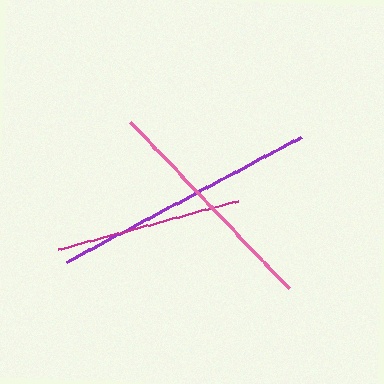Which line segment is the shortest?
The magenta line is the shortest at approximately 187 pixels.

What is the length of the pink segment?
The pink segment is approximately 230 pixels long.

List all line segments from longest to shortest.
From longest to shortest: purple, pink, magenta.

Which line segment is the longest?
The purple line is the longest at approximately 266 pixels.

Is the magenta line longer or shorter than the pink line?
The pink line is longer than the magenta line.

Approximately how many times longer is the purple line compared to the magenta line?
The purple line is approximately 1.4 times the length of the magenta line.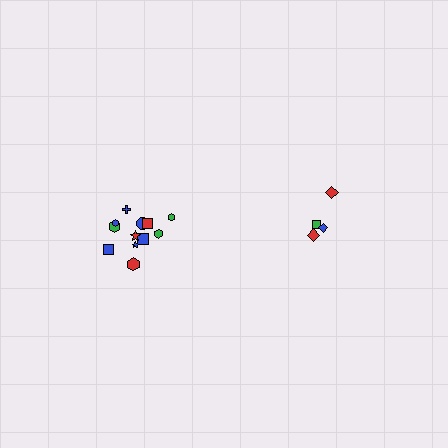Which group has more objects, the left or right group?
The left group.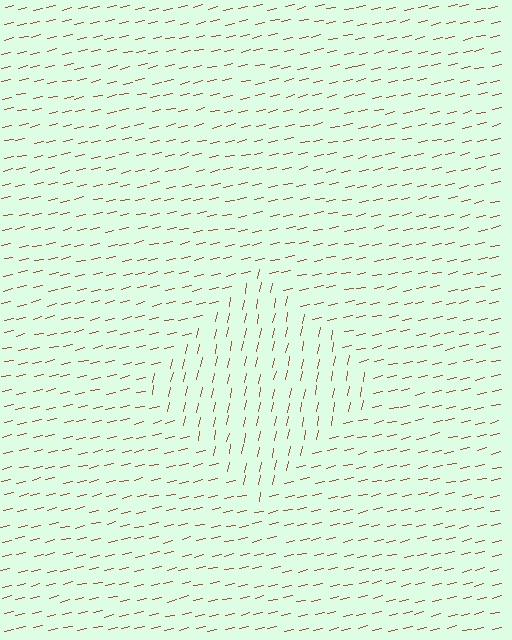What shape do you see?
I see a diamond.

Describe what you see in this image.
The image is filled with small brown line segments. A diamond region in the image has lines oriented differently from the surrounding lines, creating a visible texture boundary.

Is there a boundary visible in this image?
Yes, there is a texture boundary formed by a change in line orientation.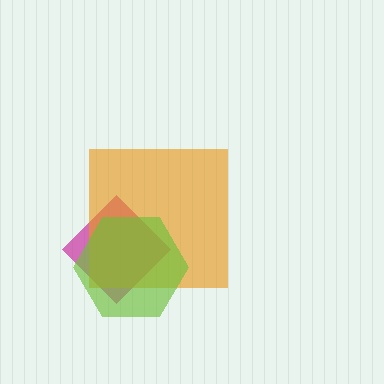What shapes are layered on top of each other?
The layered shapes are: a magenta diamond, an orange square, a lime hexagon.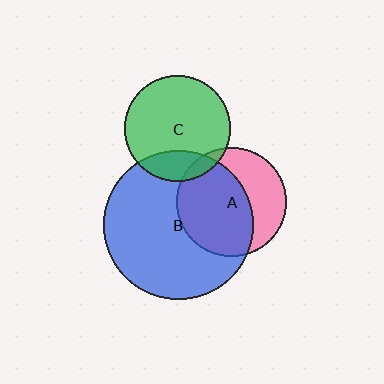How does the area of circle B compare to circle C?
Approximately 2.0 times.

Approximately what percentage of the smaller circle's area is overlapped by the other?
Approximately 60%.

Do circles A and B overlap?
Yes.